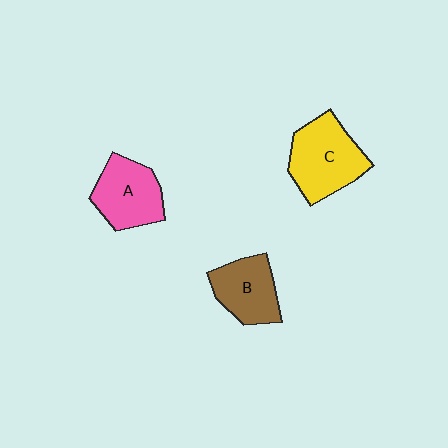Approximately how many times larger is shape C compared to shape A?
Approximately 1.2 times.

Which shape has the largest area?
Shape C (yellow).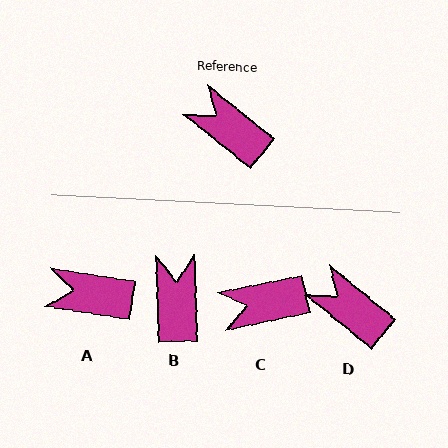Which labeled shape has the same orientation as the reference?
D.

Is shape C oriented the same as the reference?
No, it is off by about 50 degrees.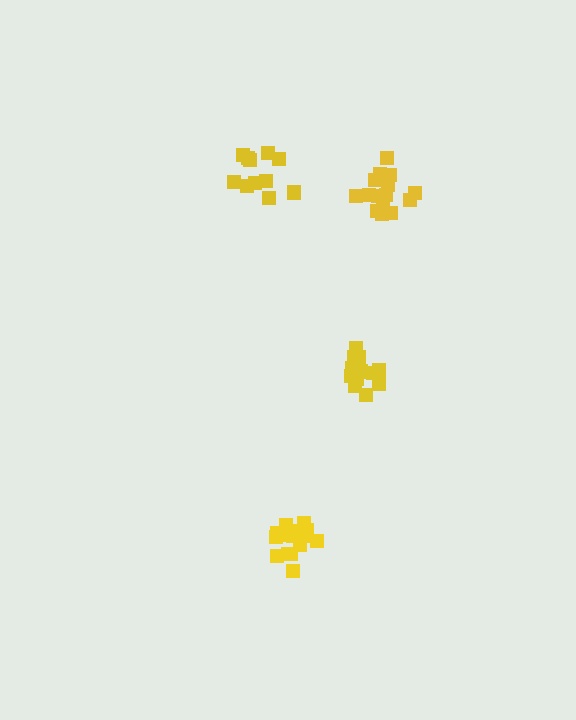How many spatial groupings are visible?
There are 4 spatial groupings.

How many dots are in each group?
Group 1: 16 dots, Group 2: 15 dots, Group 3: 11 dots, Group 4: 12 dots (54 total).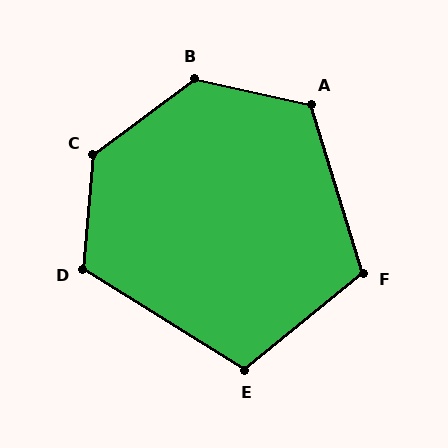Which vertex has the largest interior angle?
C, at approximately 132 degrees.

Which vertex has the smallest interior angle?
E, at approximately 109 degrees.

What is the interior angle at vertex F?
Approximately 112 degrees (obtuse).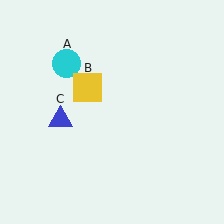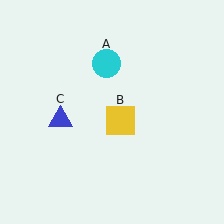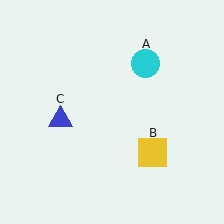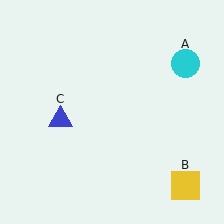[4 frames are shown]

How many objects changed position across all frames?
2 objects changed position: cyan circle (object A), yellow square (object B).